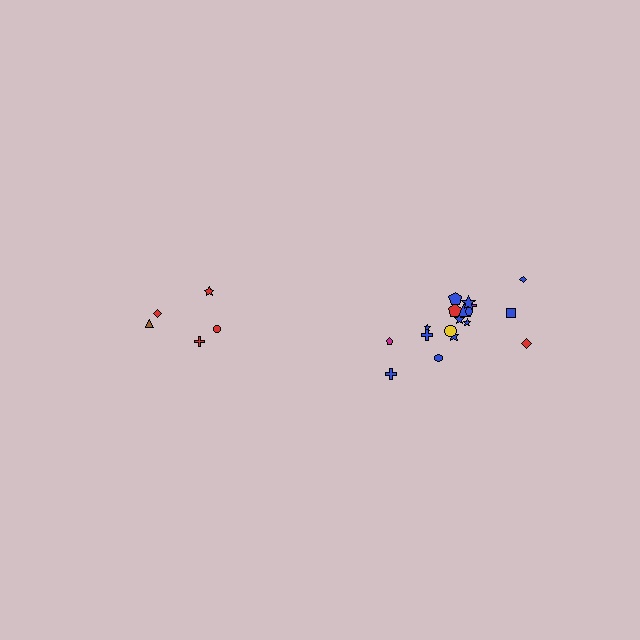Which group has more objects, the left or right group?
The right group.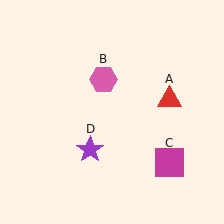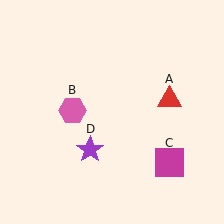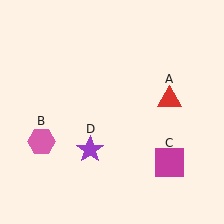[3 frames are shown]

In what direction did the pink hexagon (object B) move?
The pink hexagon (object B) moved down and to the left.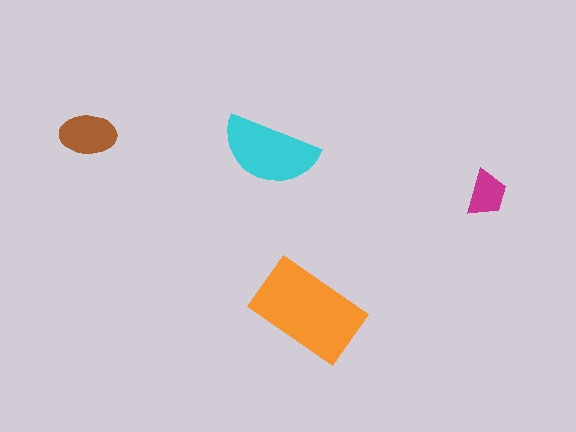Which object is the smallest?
The magenta trapezoid.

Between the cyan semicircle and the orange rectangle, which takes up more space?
The orange rectangle.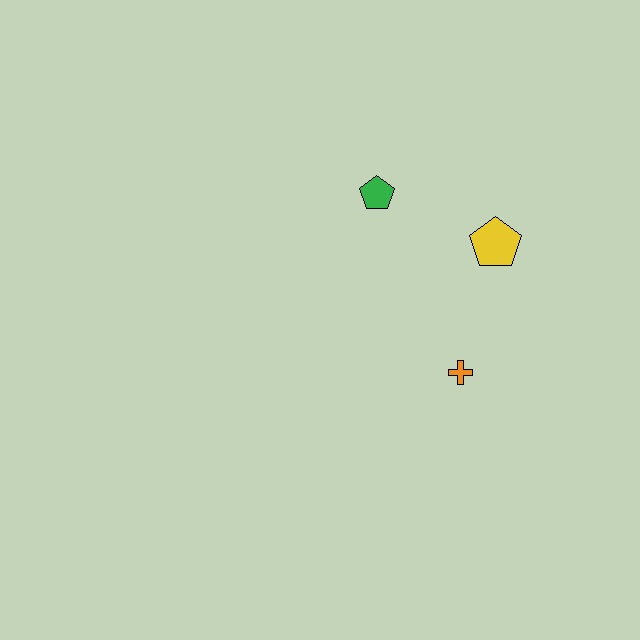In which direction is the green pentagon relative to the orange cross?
The green pentagon is above the orange cross.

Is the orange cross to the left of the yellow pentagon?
Yes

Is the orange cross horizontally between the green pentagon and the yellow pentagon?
Yes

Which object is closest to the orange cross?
The yellow pentagon is closest to the orange cross.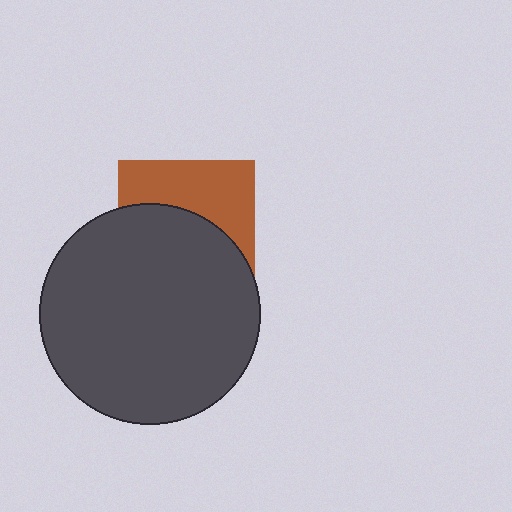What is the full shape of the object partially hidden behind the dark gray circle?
The partially hidden object is a brown square.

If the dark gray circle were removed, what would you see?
You would see the complete brown square.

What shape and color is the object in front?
The object in front is a dark gray circle.